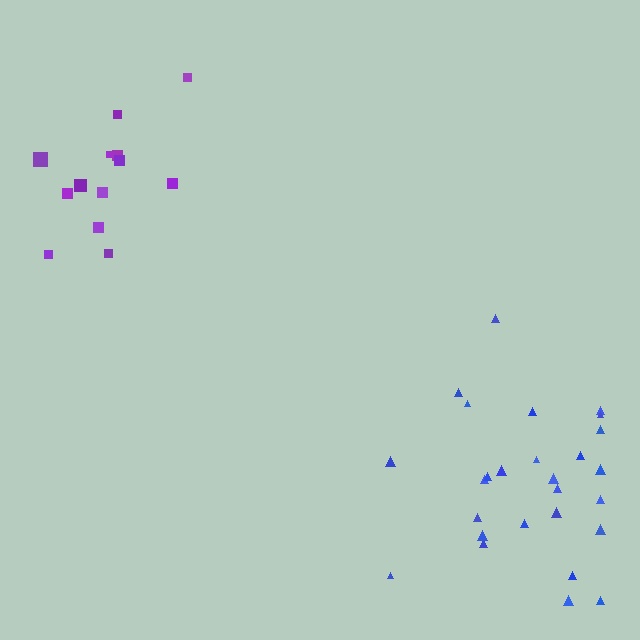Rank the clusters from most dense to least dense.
blue, purple.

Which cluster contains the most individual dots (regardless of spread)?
Blue (27).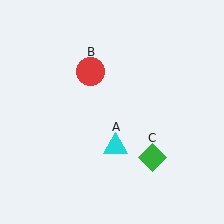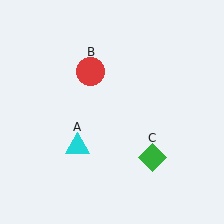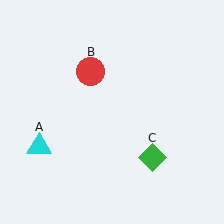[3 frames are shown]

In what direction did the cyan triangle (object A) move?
The cyan triangle (object A) moved left.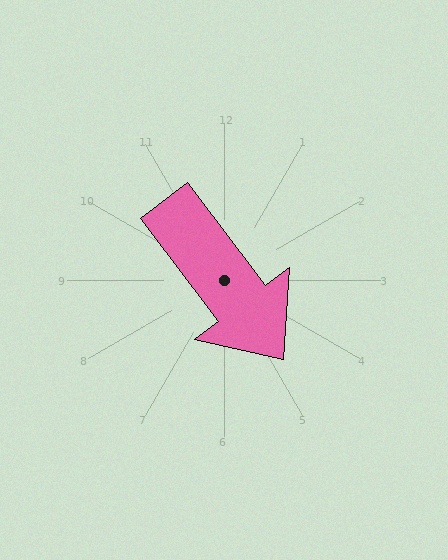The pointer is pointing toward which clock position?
Roughly 5 o'clock.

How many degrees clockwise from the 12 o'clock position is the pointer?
Approximately 143 degrees.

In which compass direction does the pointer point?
Southeast.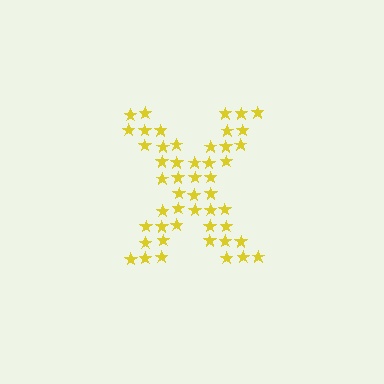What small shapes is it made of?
It is made of small stars.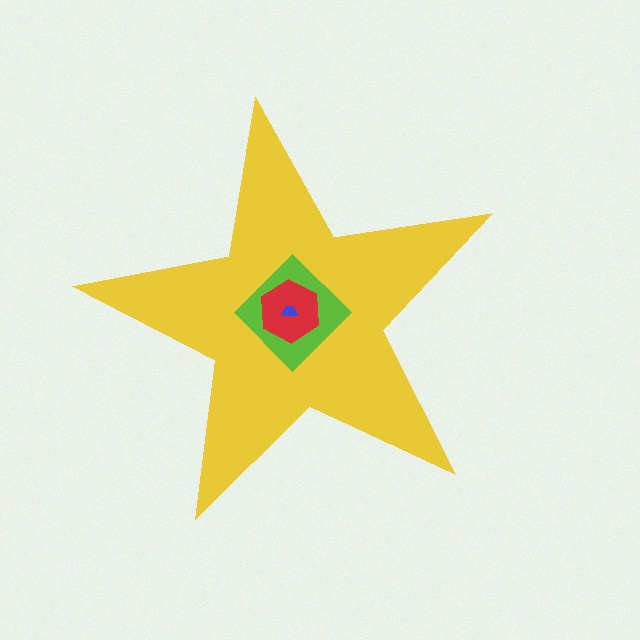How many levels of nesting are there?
4.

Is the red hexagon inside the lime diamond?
Yes.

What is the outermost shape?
The yellow star.